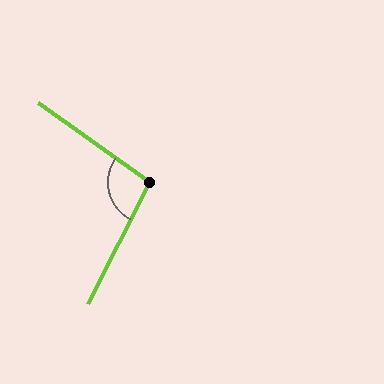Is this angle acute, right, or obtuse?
It is obtuse.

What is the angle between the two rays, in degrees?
Approximately 98 degrees.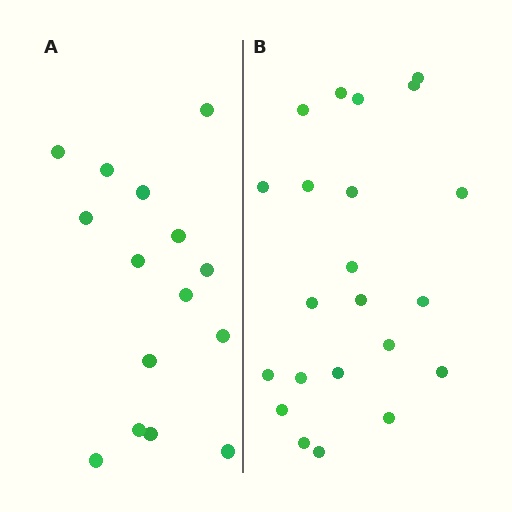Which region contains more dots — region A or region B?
Region B (the right region) has more dots.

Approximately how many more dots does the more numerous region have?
Region B has roughly 8 or so more dots than region A.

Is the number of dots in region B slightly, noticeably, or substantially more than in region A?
Region B has substantially more. The ratio is roughly 1.5 to 1.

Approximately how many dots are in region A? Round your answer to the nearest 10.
About 20 dots. (The exact count is 15, which rounds to 20.)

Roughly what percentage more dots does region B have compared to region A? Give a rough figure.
About 45% more.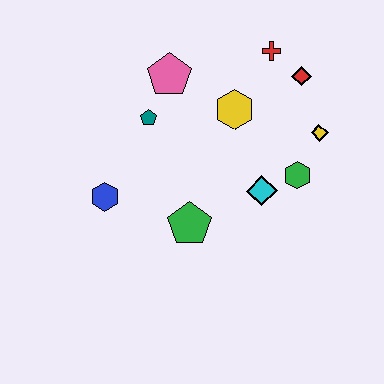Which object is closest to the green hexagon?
The cyan diamond is closest to the green hexagon.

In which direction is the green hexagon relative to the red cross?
The green hexagon is below the red cross.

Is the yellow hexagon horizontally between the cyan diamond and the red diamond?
No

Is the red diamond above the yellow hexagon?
Yes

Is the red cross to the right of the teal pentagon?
Yes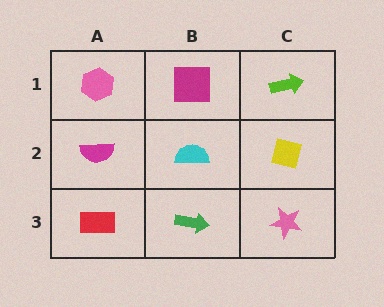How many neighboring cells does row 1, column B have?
3.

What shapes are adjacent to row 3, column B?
A cyan semicircle (row 2, column B), a red rectangle (row 3, column A), a pink star (row 3, column C).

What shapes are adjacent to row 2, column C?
A lime arrow (row 1, column C), a pink star (row 3, column C), a cyan semicircle (row 2, column B).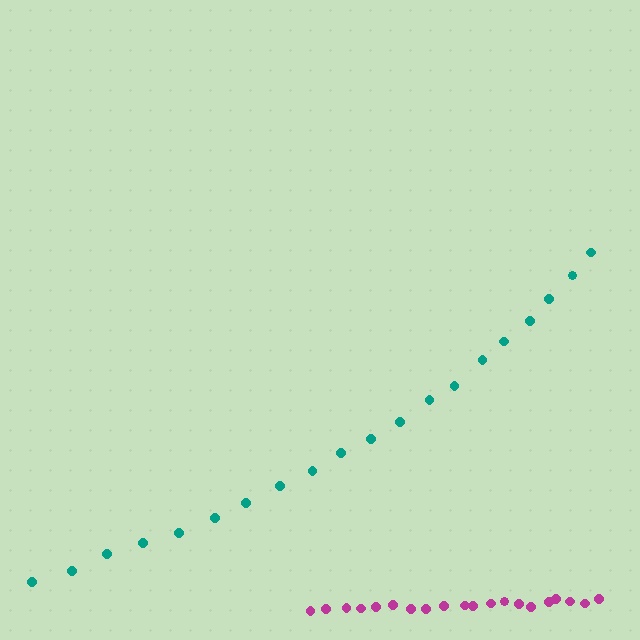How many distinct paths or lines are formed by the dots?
There are 2 distinct paths.